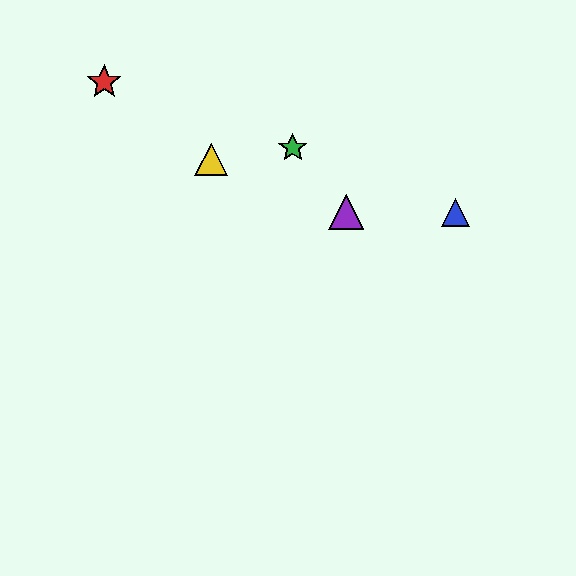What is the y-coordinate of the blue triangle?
The blue triangle is at y≈212.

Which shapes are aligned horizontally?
The blue triangle, the purple triangle are aligned horizontally.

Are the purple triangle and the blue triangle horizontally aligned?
Yes, both are at y≈212.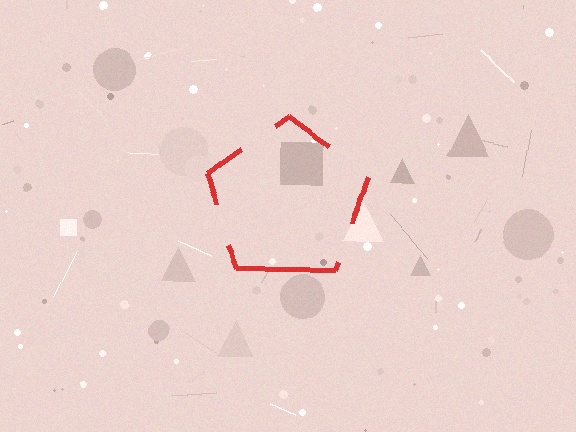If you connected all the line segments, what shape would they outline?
They would outline a pentagon.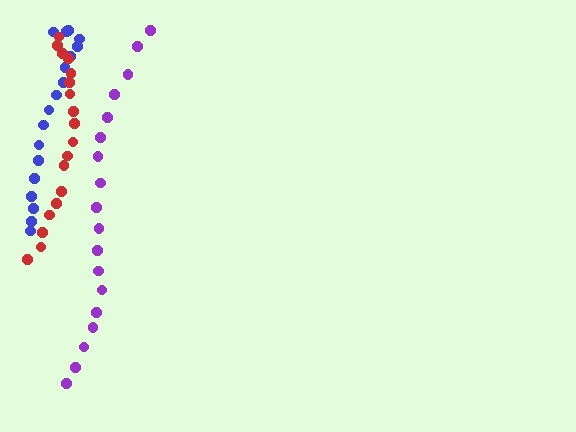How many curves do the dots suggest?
There are 3 distinct paths.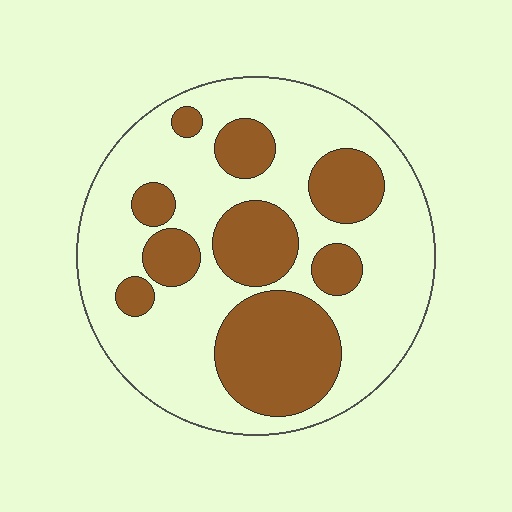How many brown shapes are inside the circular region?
9.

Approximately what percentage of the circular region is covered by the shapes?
Approximately 35%.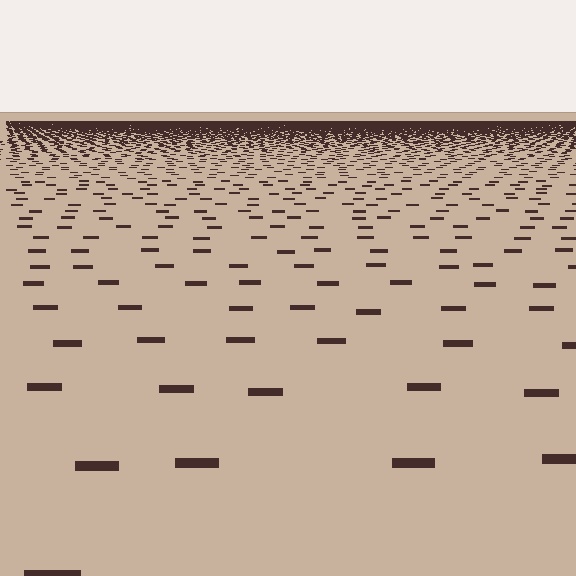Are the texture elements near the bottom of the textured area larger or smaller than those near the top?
Larger. Near the bottom, elements are closer to the viewer and appear at a bigger on-screen size.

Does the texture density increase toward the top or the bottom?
Density increases toward the top.